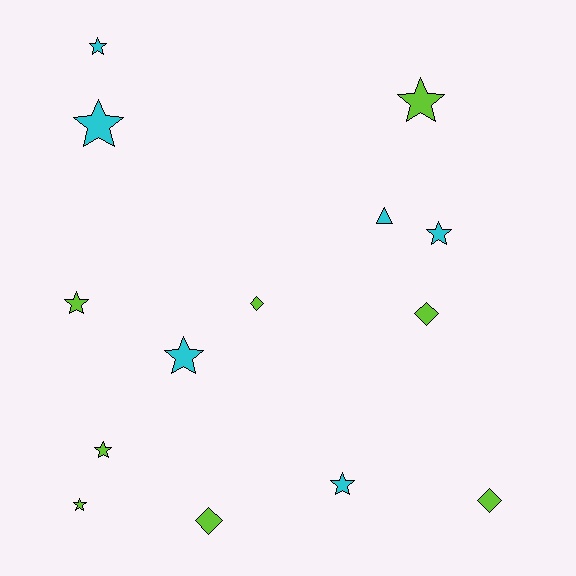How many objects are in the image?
There are 14 objects.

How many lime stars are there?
There are 4 lime stars.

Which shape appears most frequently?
Star, with 9 objects.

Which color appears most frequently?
Lime, with 8 objects.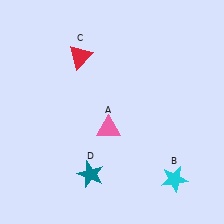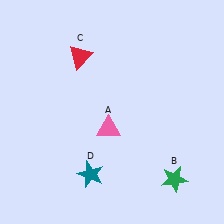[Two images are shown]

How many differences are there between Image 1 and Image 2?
There is 1 difference between the two images.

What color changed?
The star (B) changed from cyan in Image 1 to green in Image 2.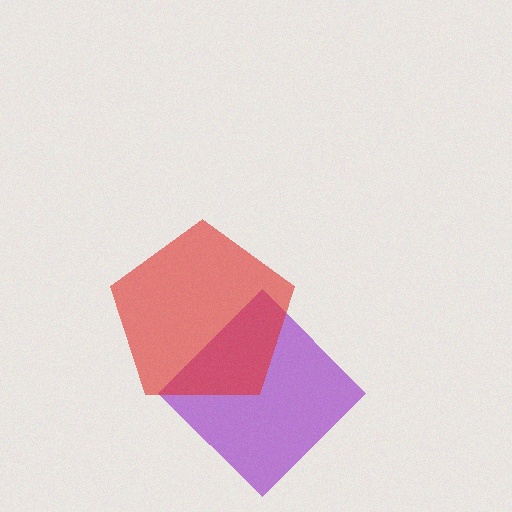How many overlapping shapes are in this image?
There are 2 overlapping shapes in the image.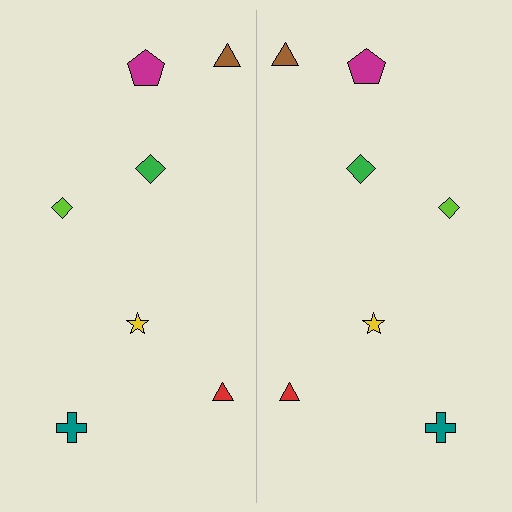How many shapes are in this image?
There are 14 shapes in this image.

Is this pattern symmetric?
Yes, this pattern has bilateral (reflection) symmetry.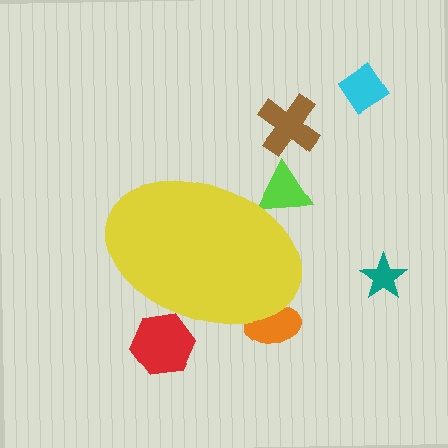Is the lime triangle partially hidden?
Yes, the lime triangle is partially hidden behind the yellow ellipse.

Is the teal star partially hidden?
No, the teal star is fully visible.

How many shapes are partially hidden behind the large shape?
3 shapes are partially hidden.